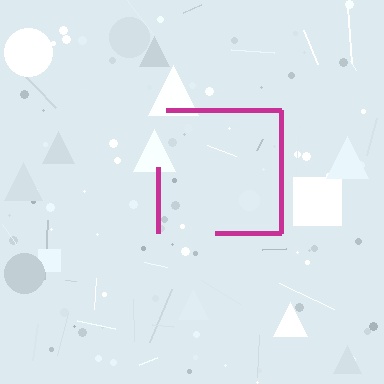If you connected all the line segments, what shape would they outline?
They would outline a square.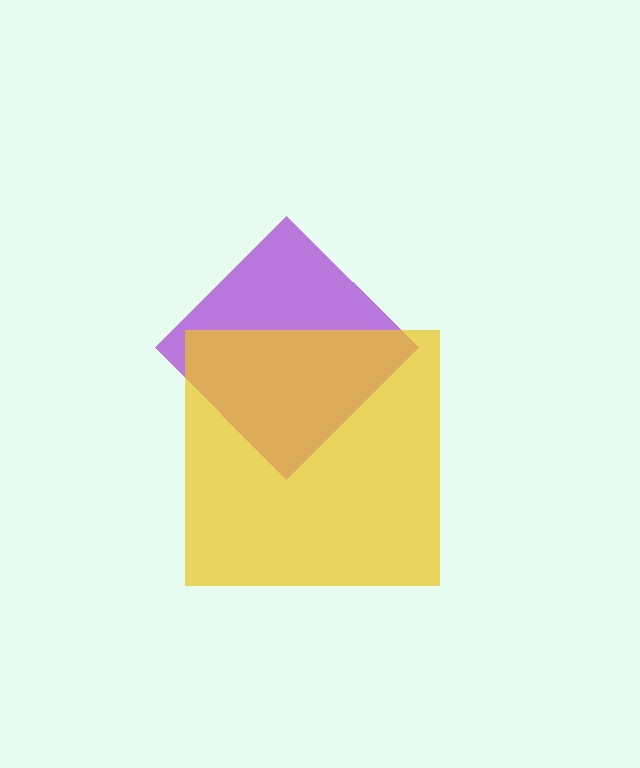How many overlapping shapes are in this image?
There are 2 overlapping shapes in the image.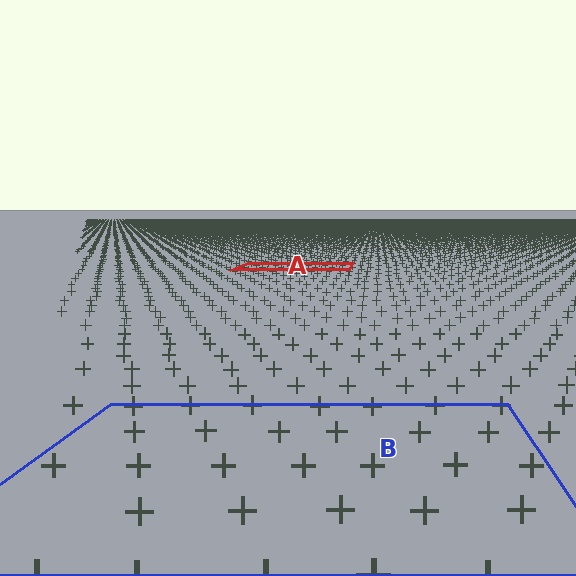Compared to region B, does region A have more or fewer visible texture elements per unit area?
Region A has more texture elements per unit area — they are packed more densely because it is farther away.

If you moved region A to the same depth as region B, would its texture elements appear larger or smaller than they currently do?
They would appear larger. At a closer depth, the same texture elements are projected at a bigger on-screen size.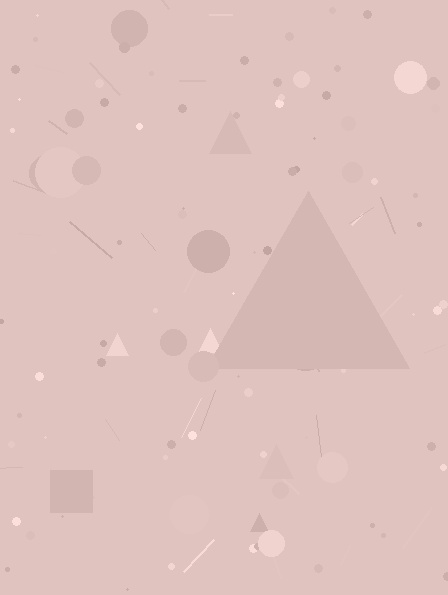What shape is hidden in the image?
A triangle is hidden in the image.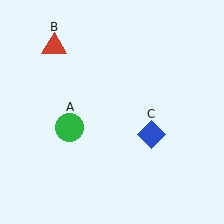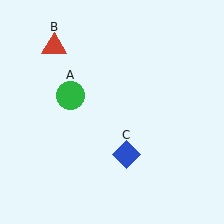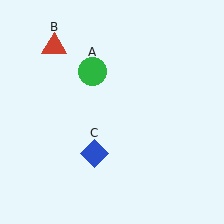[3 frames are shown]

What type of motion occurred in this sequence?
The green circle (object A), blue diamond (object C) rotated clockwise around the center of the scene.